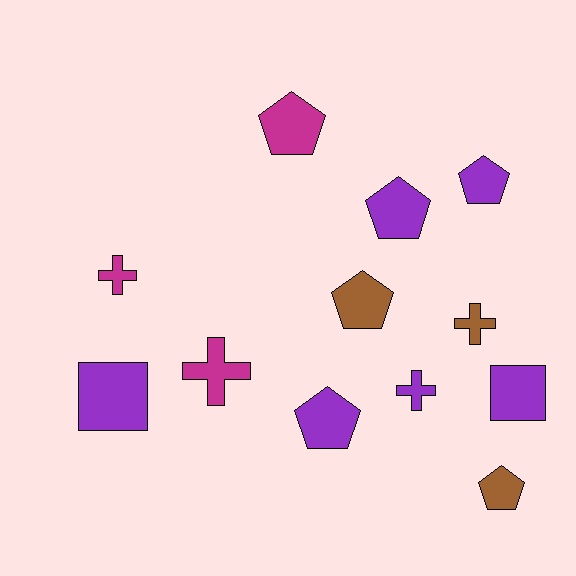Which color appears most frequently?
Purple, with 6 objects.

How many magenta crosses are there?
There are 2 magenta crosses.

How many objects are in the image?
There are 12 objects.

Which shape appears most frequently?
Pentagon, with 6 objects.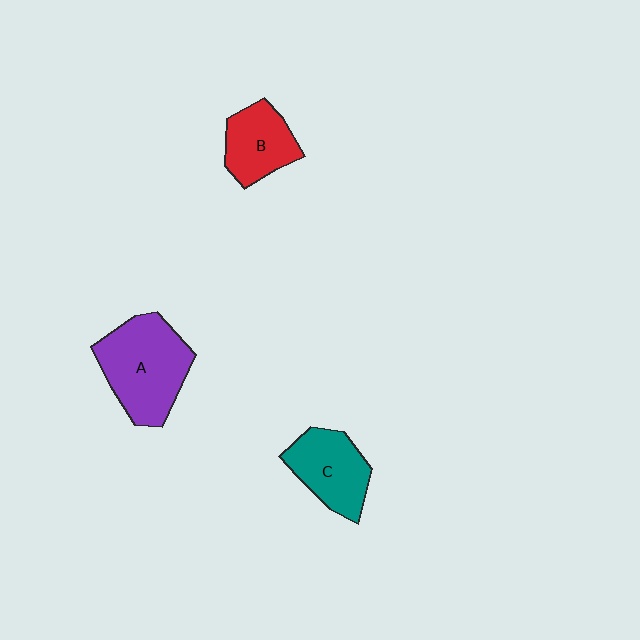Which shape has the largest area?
Shape A (purple).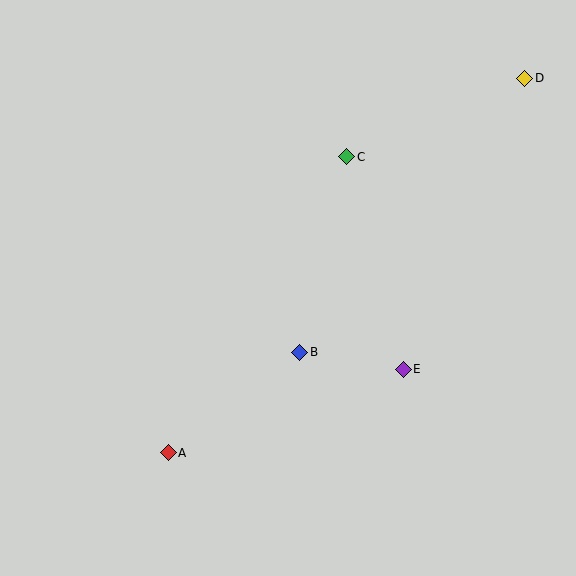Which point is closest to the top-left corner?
Point C is closest to the top-left corner.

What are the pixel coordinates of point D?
Point D is at (525, 78).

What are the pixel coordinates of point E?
Point E is at (403, 369).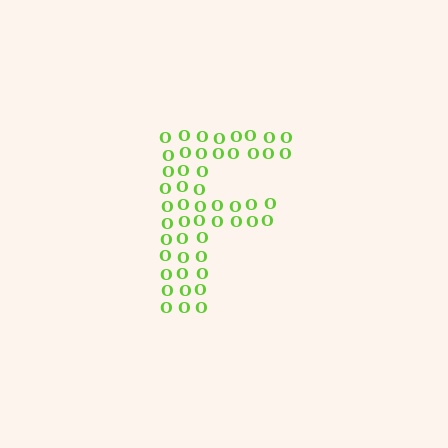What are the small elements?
The small elements are letter O's.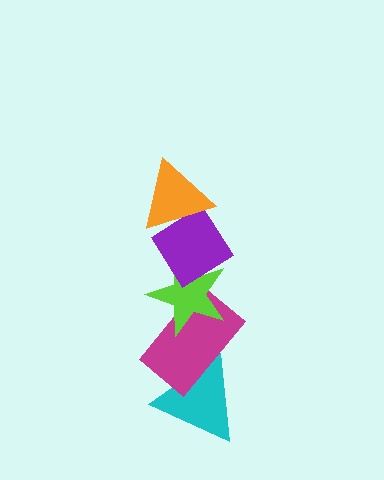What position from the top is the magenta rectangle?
The magenta rectangle is 4th from the top.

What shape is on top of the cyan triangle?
The magenta rectangle is on top of the cyan triangle.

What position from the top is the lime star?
The lime star is 3rd from the top.